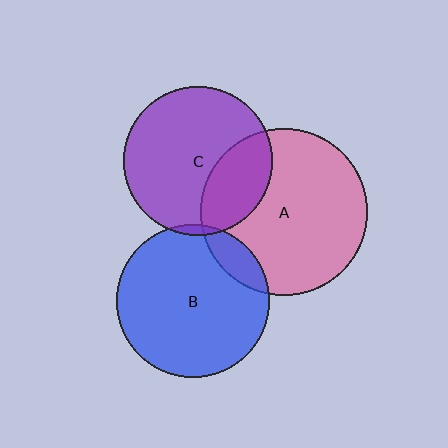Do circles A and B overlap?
Yes.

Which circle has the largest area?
Circle A (pink).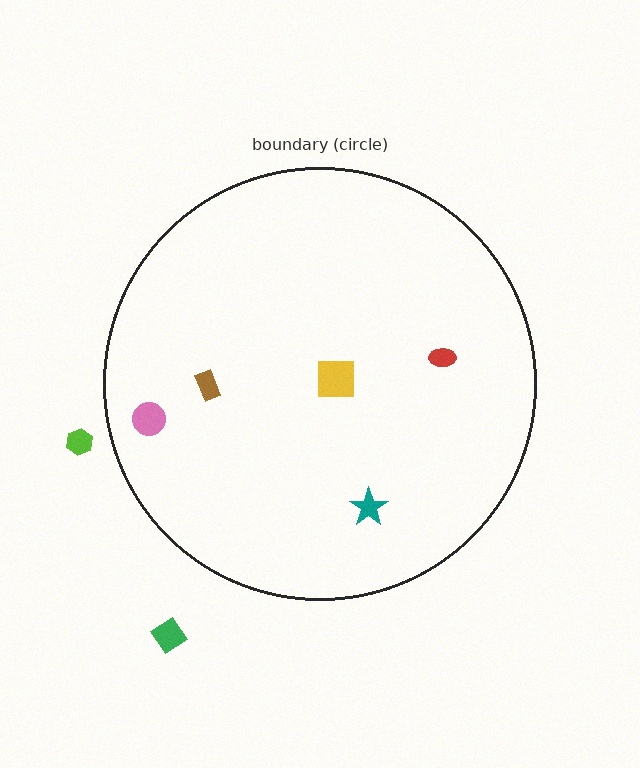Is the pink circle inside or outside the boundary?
Inside.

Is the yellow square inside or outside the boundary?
Inside.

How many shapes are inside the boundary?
5 inside, 2 outside.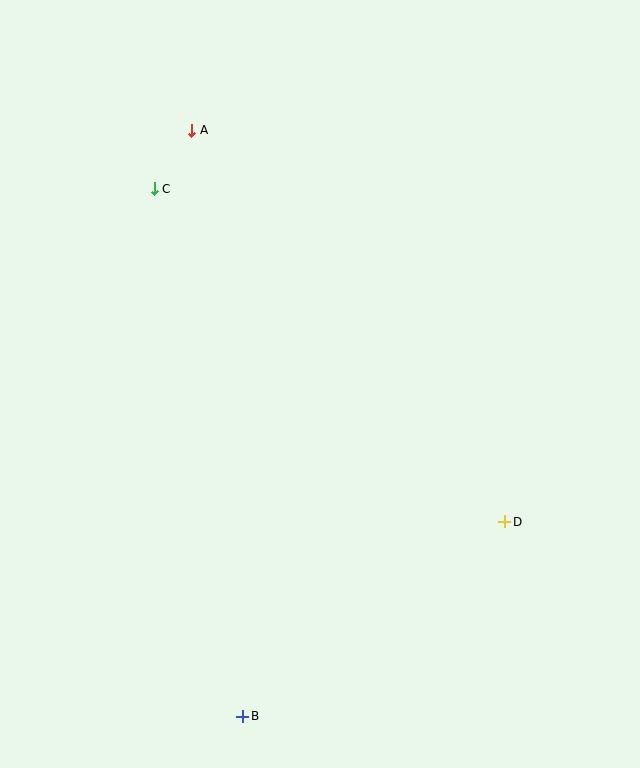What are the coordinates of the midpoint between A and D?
The midpoint between A and D is at (348, 326).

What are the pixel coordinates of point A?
Point A is at (192, 130).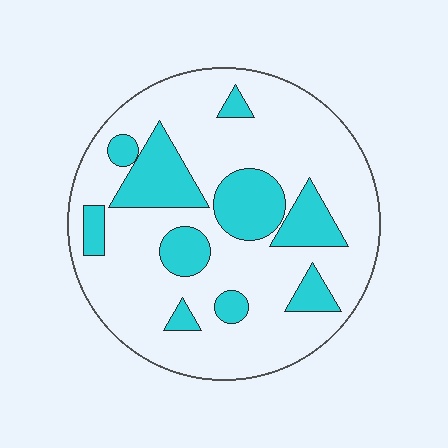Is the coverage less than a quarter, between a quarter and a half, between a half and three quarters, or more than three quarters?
Less than a quarter.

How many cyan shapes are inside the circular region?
10.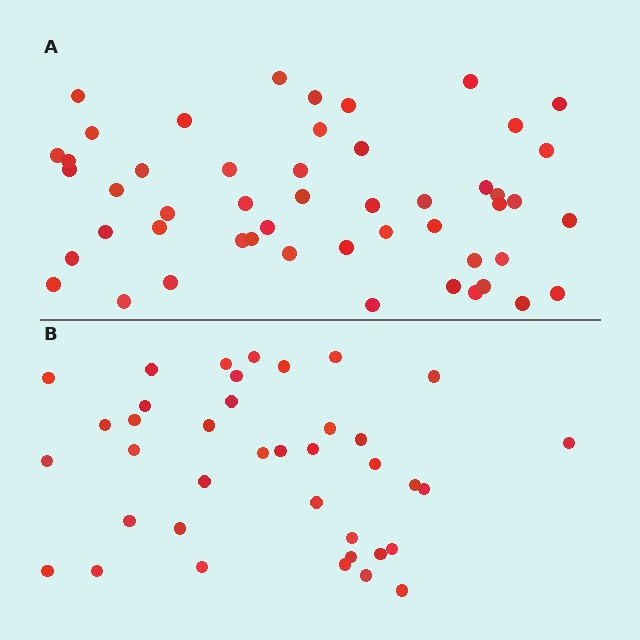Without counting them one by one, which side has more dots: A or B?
Region A (the top region) has more dots.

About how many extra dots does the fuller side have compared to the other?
Region A has roughly 12 or so more dots than region B.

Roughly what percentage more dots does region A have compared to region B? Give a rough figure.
About 30% more.